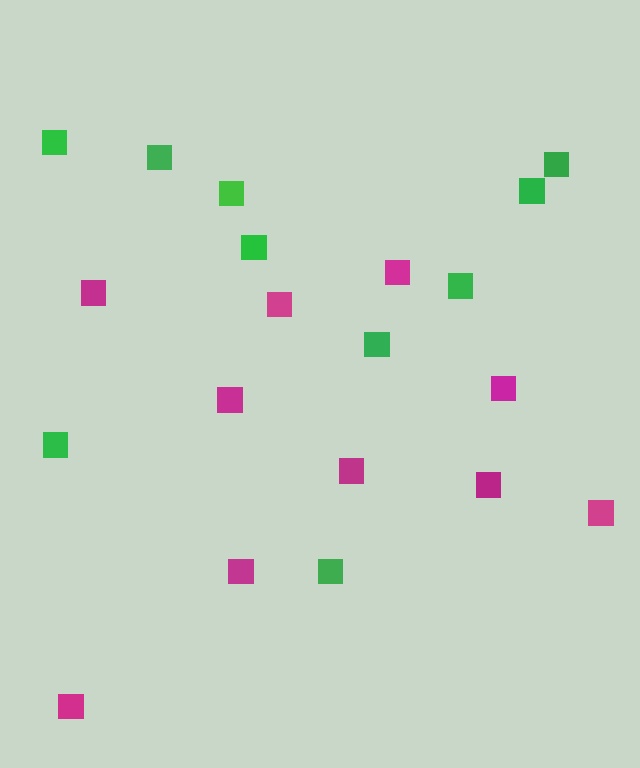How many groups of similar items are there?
There are 2 groups: one group of green squares (10) and one group of magenta squares (10).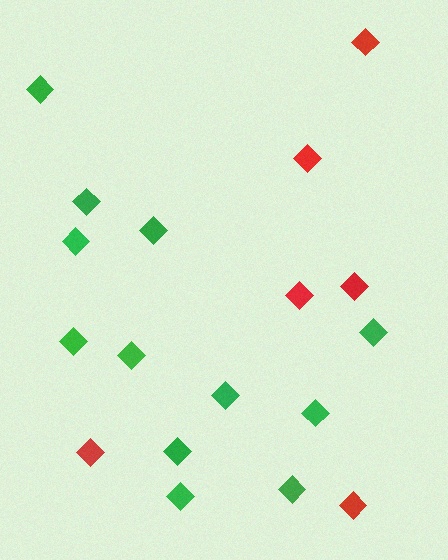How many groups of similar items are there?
There are 2 groups: one group of red diamonds (6) and one group of green diamonds (12).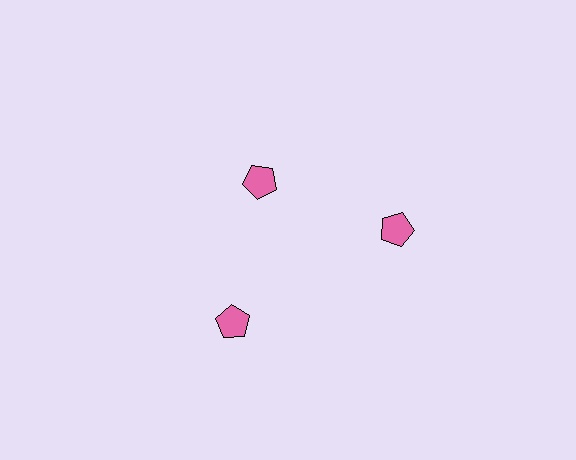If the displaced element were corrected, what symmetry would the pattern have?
It would have 3-fold rotational symmetry — the pattern would map onto itself every 120 degrees.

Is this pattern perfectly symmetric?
No. The 3 pink pentagons are arranged in a ring, but one element near the 11 o'clock position is pulled inward toward the center, breaking the 3-fold rotational symmetry.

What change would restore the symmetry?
The symmetry would be restored by moving it outward, back onto the ring so that all 3 pentagons sit at equal angles and equal distance from the center.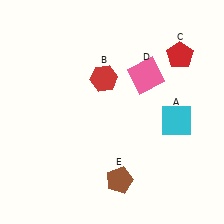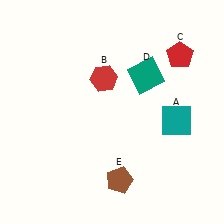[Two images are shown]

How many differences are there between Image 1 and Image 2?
There are 2 differences between the two images.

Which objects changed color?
A changed from cyan to teal. D changed from pink to teal.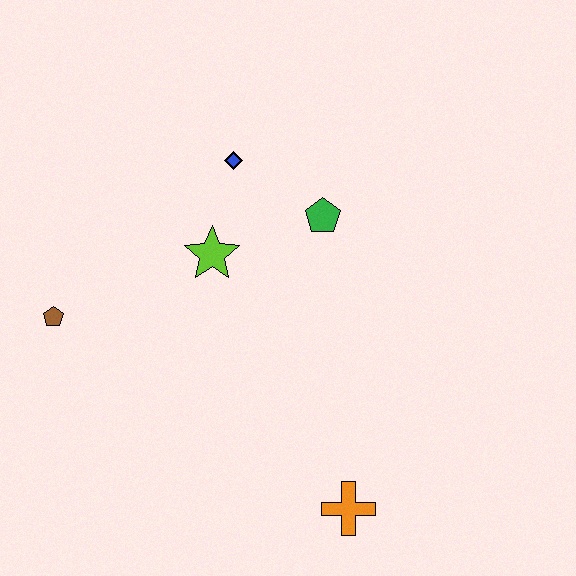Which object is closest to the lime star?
The blue diamond is closest to the lime star.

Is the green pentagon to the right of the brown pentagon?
Yes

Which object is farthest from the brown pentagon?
The orange cross is farthest from the brown pentagon.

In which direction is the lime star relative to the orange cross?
The lime star is above the orange cross.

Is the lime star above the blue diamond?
No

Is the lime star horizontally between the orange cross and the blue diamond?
No